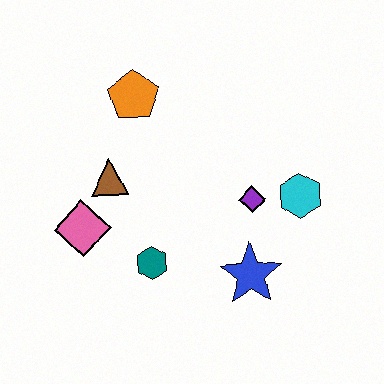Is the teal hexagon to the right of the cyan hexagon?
No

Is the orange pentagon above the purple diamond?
Yes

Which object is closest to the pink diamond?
The brown triangle is closest to the pink diamond.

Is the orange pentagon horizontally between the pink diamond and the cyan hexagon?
Yes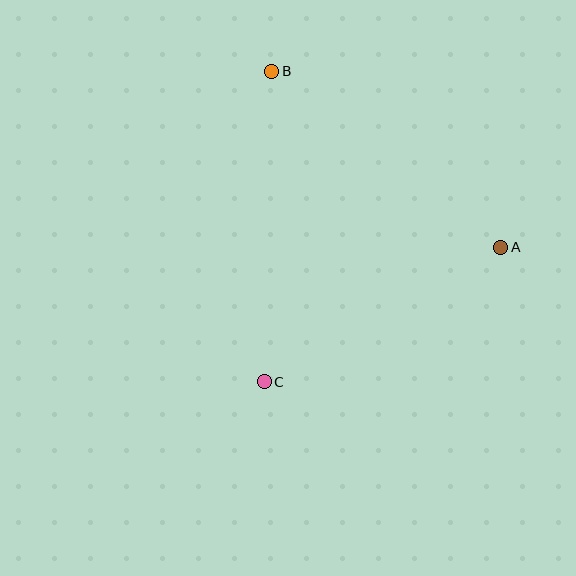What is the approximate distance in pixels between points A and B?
The distance between A and B is approximately 289 pixels.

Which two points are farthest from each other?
Points B and C are farthest from each other.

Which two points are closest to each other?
Points A and C are closest to each other.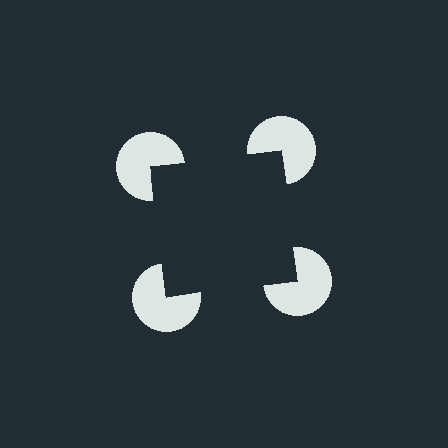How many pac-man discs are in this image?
There are 4 — one at each vertex of the illusory square.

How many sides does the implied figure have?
4 sides.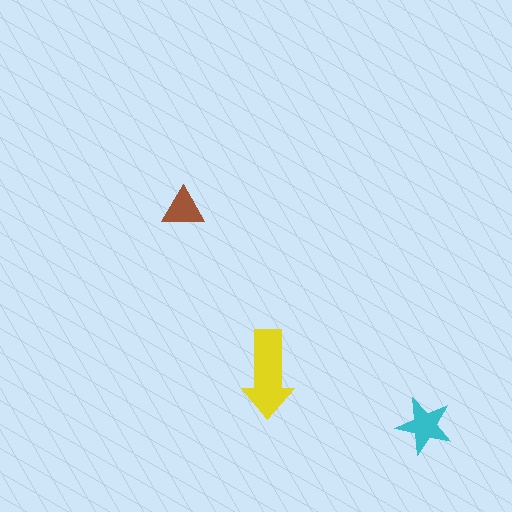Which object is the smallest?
The brown triangle.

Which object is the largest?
The yellow arrow.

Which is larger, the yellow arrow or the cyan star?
The yellow arrow.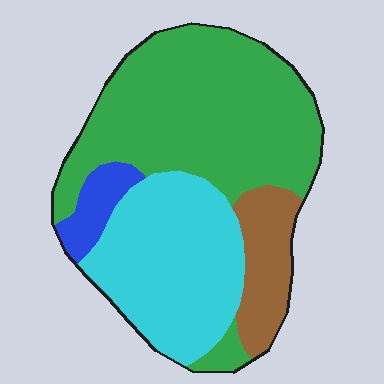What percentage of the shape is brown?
Brown takes up about one eighth (1/8) of the shape.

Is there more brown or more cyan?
Cyan.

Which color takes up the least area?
Blue, at roughly 5%.